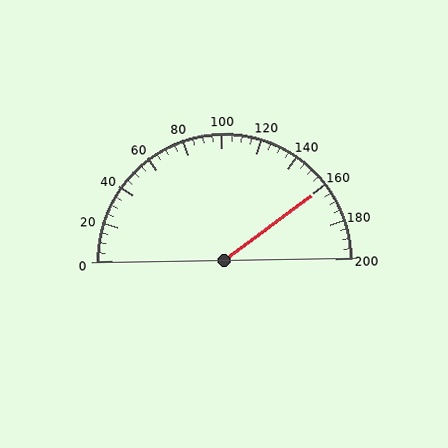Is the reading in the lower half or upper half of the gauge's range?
The reading is in the upper half of the range (0 to 200).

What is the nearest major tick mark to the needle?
The nearest major tick mark is 160.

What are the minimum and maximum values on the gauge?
The gauge ranges from 0 to 200.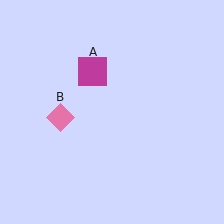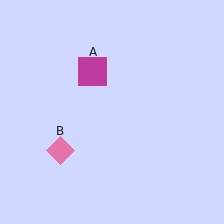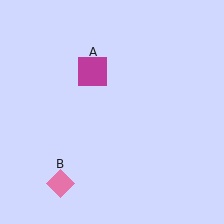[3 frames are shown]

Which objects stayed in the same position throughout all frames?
Magenta square (object A) remained stationary.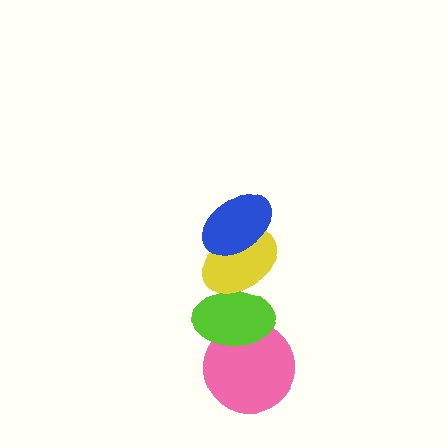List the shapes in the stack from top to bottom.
From top to bottom: the blue ellipse, the yellow ellipse, the lime ellipse, the pink circle.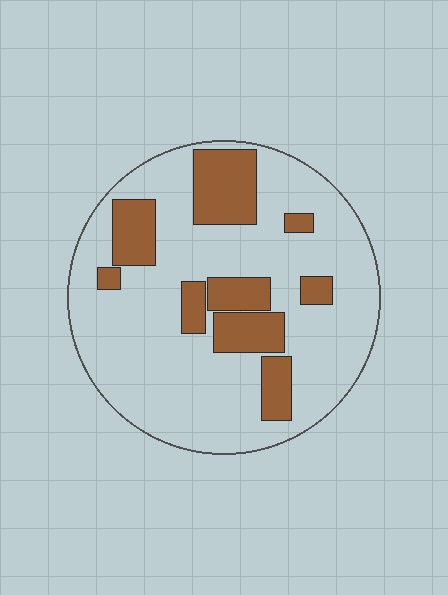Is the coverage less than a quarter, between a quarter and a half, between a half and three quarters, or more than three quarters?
Less than a quarter.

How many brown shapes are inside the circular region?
9.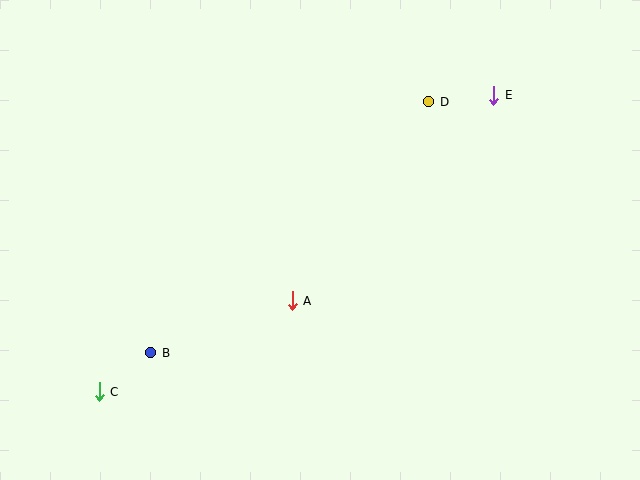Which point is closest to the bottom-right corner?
Point A is closest to the bottom-right corner.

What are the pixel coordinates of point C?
Point C is at (99, 392).